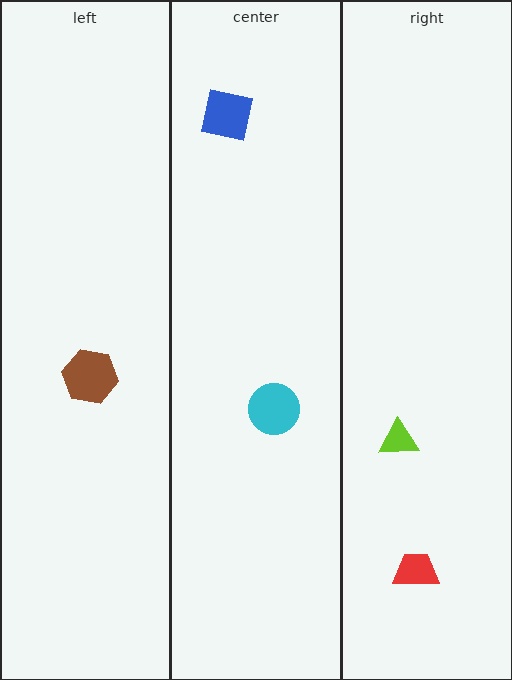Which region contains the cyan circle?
The center region.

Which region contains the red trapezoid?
The right region.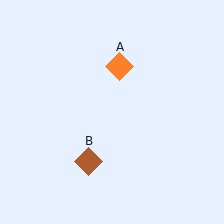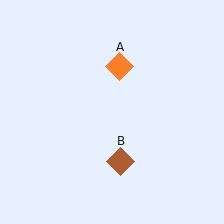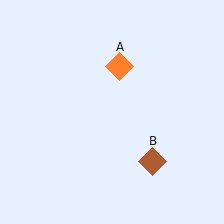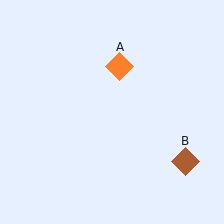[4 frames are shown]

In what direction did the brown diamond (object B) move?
The brown diamond (object B) moved right.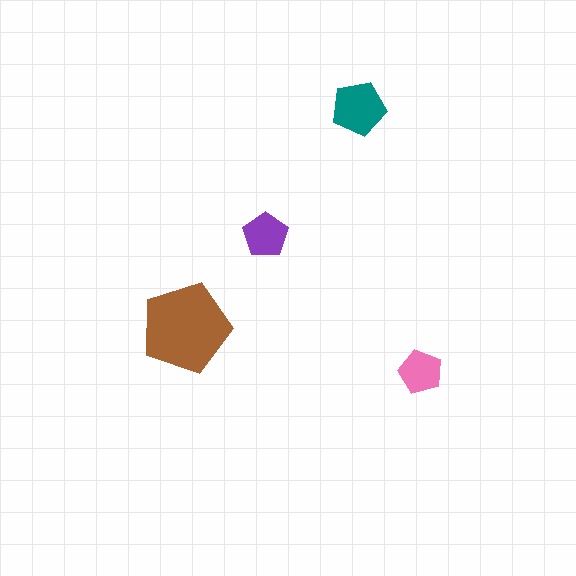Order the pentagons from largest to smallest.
the brown one, the teal one, the purple one, the pink one.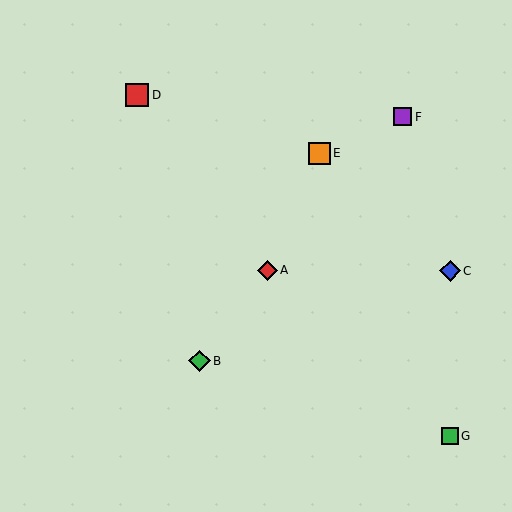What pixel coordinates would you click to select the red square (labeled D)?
Click at (137, 95) to select the red square D.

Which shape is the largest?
The red square (labeled D) is the largest.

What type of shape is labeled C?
Shape C is a blue diamond.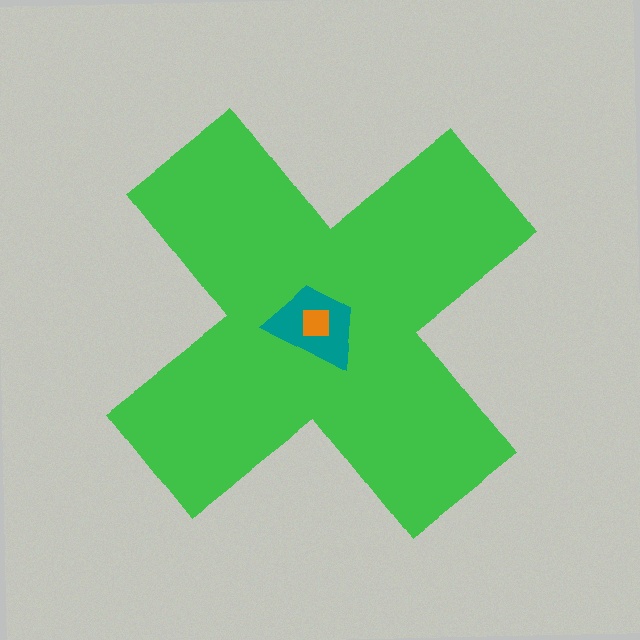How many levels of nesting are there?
3.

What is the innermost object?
The orange square.